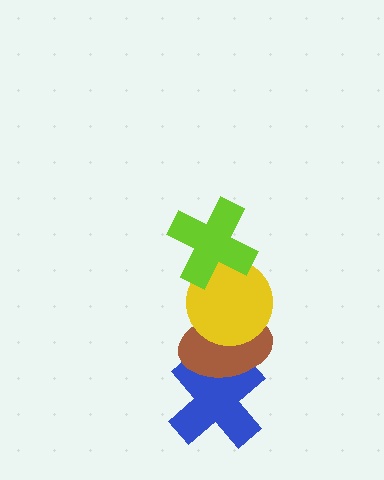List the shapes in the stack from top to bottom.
From top to bottom: the lime cross, the yellow circle, the brown ellipse, the blue cross.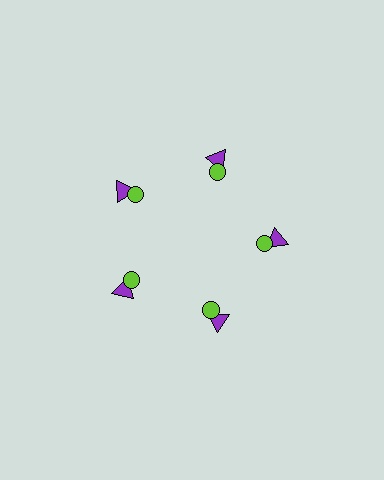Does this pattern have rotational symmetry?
Yes, this pattern has 5-fold rotational symmetry. It looks the same after rotating 72 degrees around the center.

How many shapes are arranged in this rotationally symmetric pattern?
There are 10 shapes, arranged in 5 groups of 2.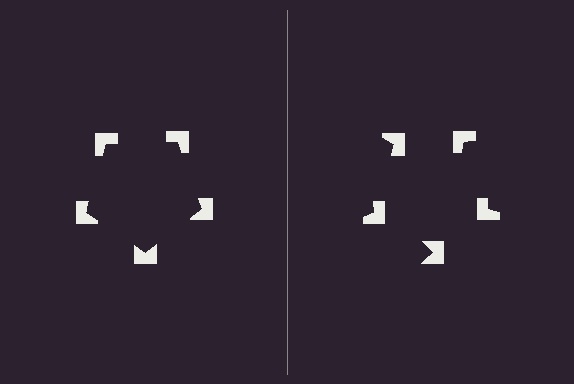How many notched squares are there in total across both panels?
10 — 5 on each side.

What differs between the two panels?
The notched squares are positioned identically on both sides; only the wedge orientations differ. On the left they align to a pentagon; on the right they are misaligned.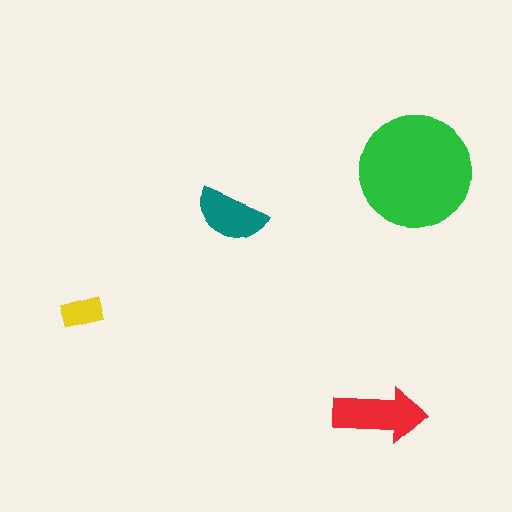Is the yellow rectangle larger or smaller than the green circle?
Smaller.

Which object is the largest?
The green circle.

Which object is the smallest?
The yellow rectangle.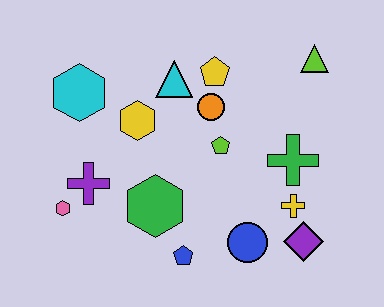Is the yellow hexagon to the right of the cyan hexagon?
Yes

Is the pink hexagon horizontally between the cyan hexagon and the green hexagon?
No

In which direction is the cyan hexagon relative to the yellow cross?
The cyan hexagon is to the left of the yellow cross.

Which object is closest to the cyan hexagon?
The yellow hexagon is closest to the cyan hexagon.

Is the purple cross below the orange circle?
Yes